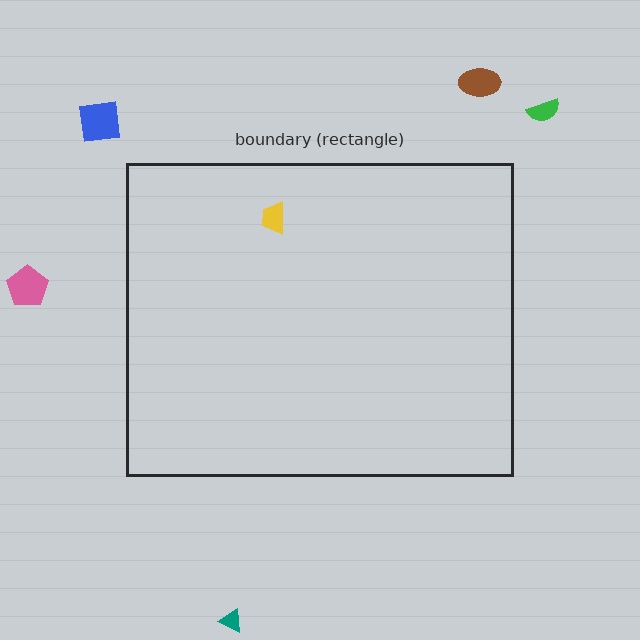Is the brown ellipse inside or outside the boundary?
Outside.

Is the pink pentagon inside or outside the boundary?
Outside.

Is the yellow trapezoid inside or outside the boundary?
Inside.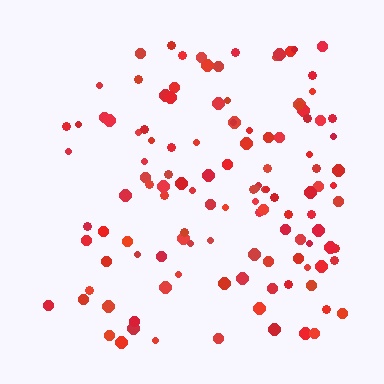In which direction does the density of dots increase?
From left to right, with the right side densest.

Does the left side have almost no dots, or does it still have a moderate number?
Still a moderate number, just noticeably fewer than the right.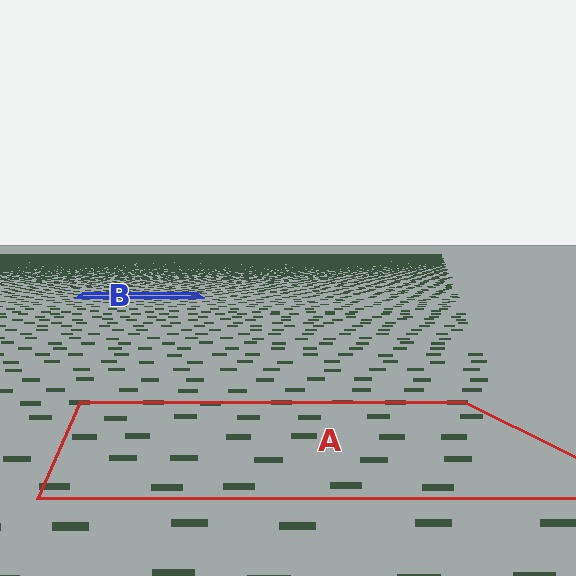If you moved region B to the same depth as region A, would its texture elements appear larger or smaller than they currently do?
They would appear larger. At a closer depth, the same texture elements are projected at a bigger on-screen size.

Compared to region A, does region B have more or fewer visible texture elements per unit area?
Region B has more texture elements per unit area — they are packed more densely because it is farther away.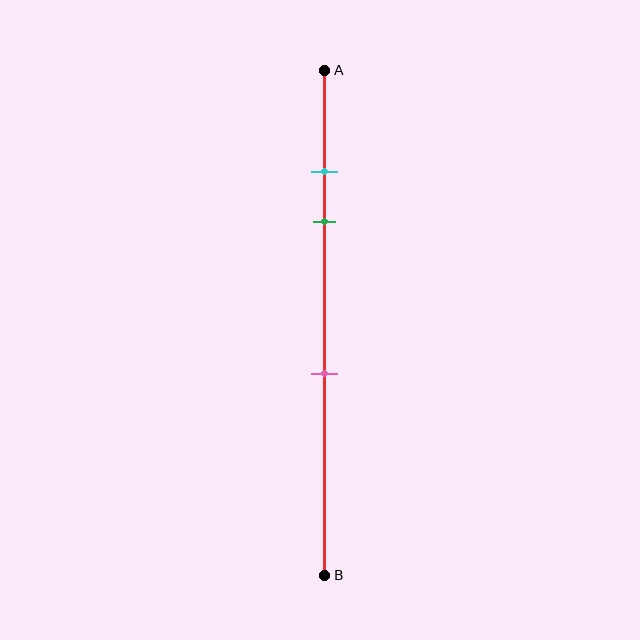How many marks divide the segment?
There are 3 marks dividing the segment.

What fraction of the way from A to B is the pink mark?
The pink mark is approximately 60% (0.6) of the way from A to B.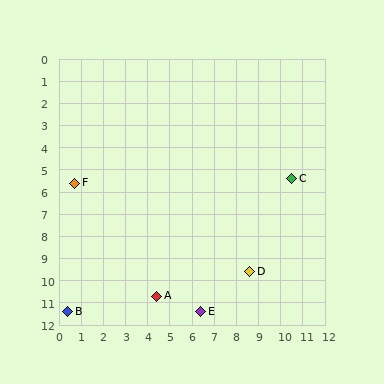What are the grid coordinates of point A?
Point A is at approximately (4.4, 10.7).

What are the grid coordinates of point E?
Point E is at approximately (6.4, 11.4).